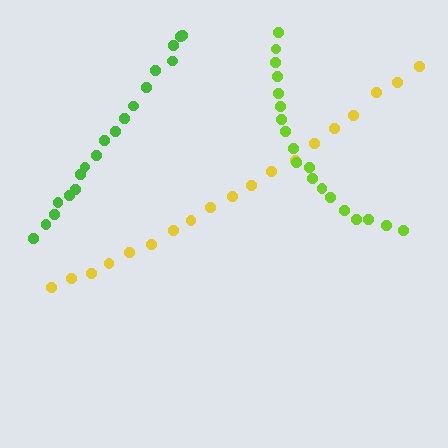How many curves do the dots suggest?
There are 3 distinct paths.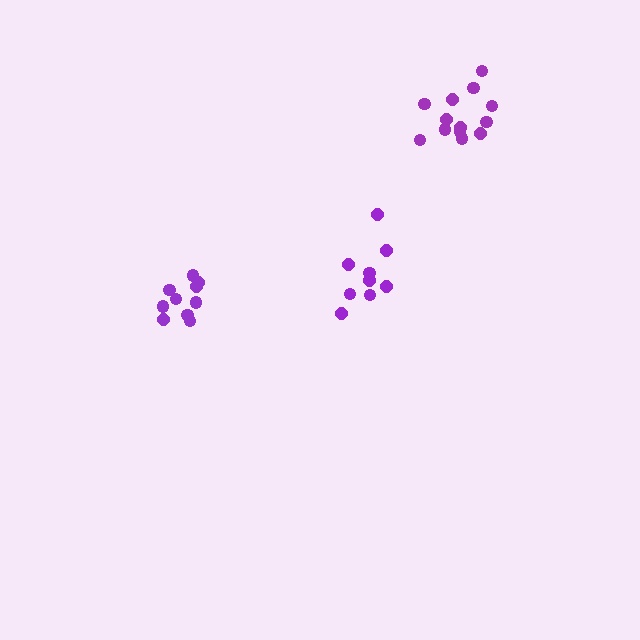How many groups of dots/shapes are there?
There are 3 groups.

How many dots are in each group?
Group 1: 9 dots, Group 2: 10 dots, Group 3: 13 dots (32 total).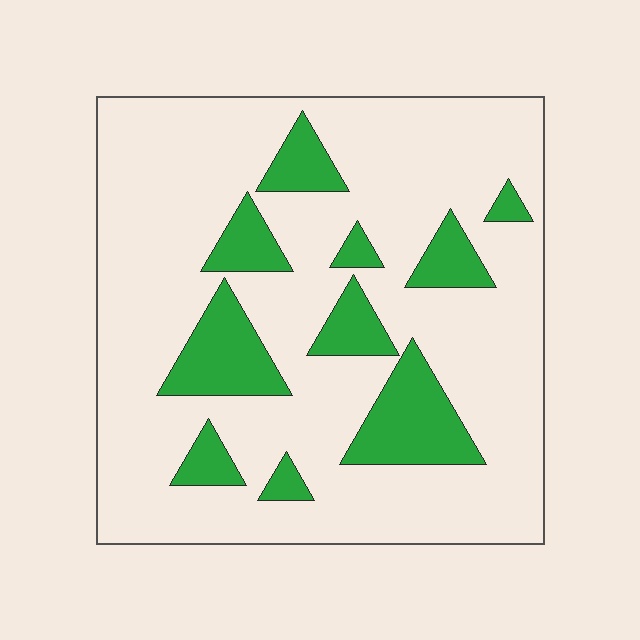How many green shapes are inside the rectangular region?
10.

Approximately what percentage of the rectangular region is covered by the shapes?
Approximately 20%.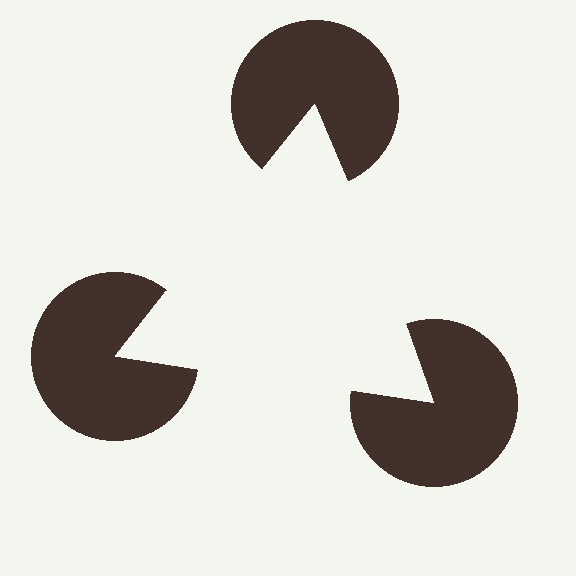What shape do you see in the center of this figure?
An illusory triangle — its edges are inferred from the aligned wedge cuts in the pac-man discs, not physically drawn.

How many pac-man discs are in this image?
There are 3 — one at each vertex of the illusory triangle.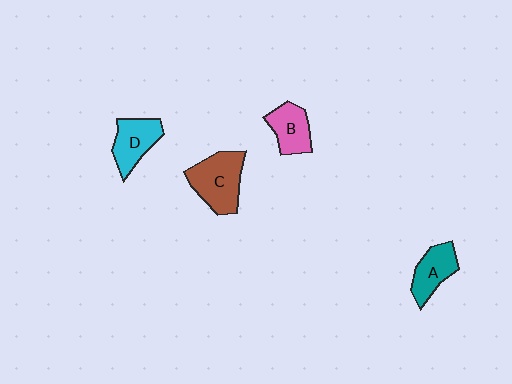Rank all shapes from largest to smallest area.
From largest to smallest: C (brown), D (cyan), A (teal), B (pink).